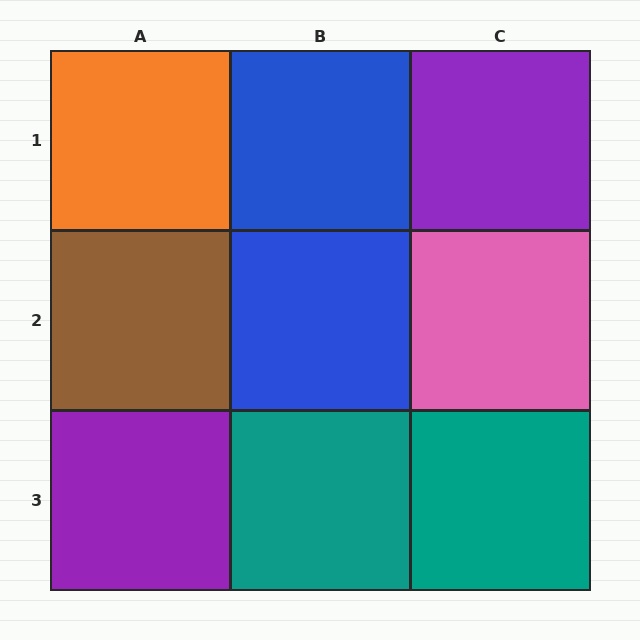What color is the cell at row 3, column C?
Teal.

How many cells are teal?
2 cells are teal.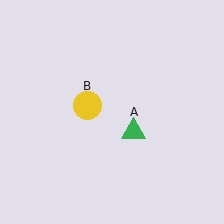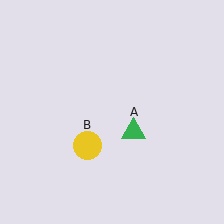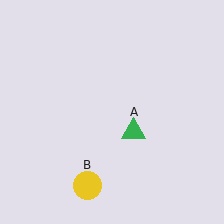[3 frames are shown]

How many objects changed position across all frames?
1 object changed position: yellow circle (object B).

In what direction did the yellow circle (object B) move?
The yellow circle (object B) moved down.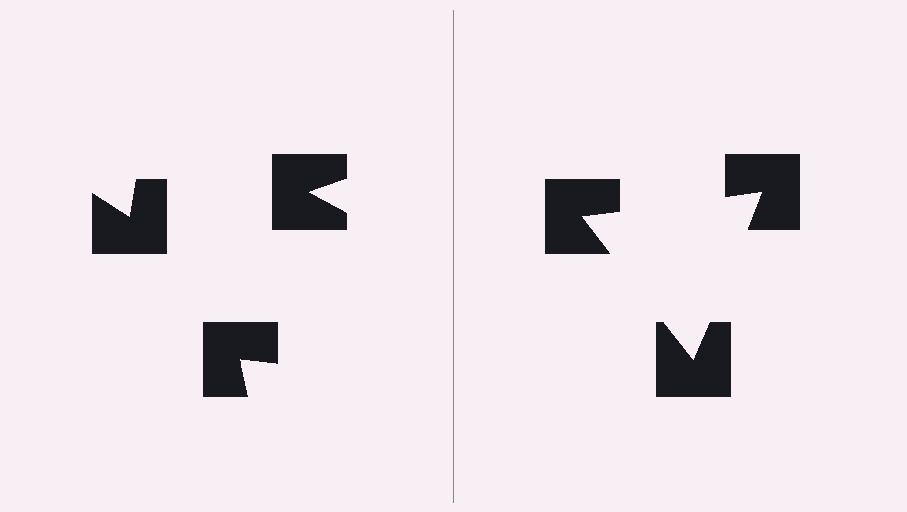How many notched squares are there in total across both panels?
6 — 3 on each side.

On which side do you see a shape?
An illusory triangle appears on the right side. On the left side the wedge cuts are rotated, so no coherent shape forms.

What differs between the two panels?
The notched squares are positioned identically on both sides; only the wedge orientations differ. On the right they align to a triangle; on the left they are misaligned.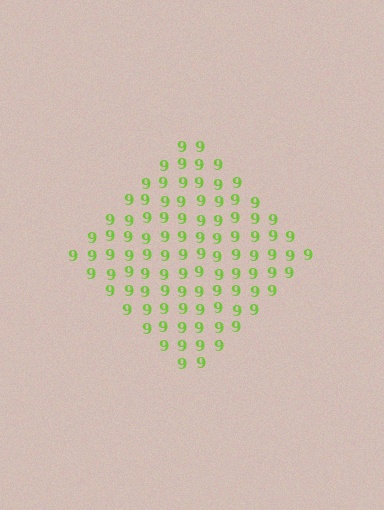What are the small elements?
The small elements are digit 9's.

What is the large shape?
The large shape is a diamond.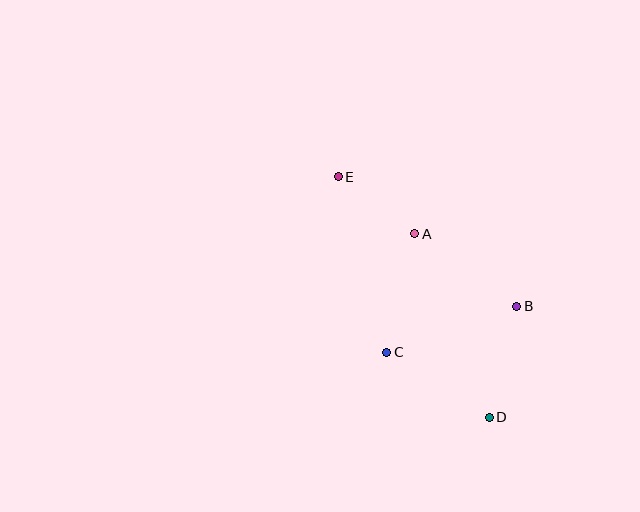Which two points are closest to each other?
Points A and E are closest to each other.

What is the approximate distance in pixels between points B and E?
The distance between B and E is approximately 220 pixels.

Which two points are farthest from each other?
Points D and E are farthest from each other.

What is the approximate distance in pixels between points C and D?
The distance between C and D is approximately 122 pixels.